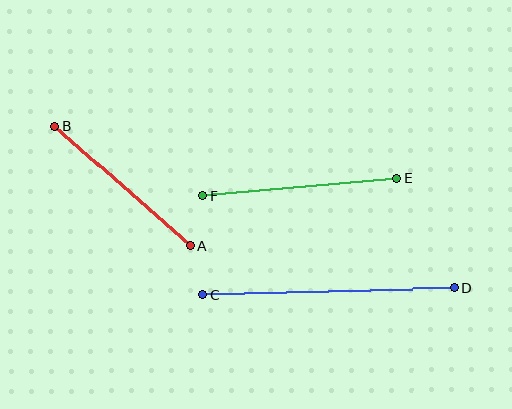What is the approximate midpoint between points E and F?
The midpoint is at approximately (300, 187) pixels.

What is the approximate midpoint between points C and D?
The midpoint is at approximately (329, 292) pixels.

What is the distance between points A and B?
The distance is approximately 181 pixels.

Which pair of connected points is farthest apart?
Points C and D are farthest apart.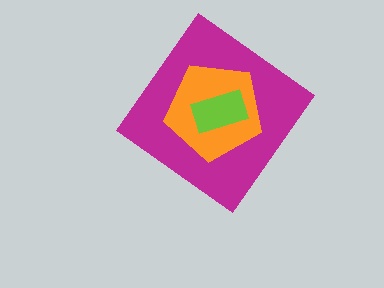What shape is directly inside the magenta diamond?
The orange pentagon.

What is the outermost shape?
The magenta diamond.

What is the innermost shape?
The lime rectangle.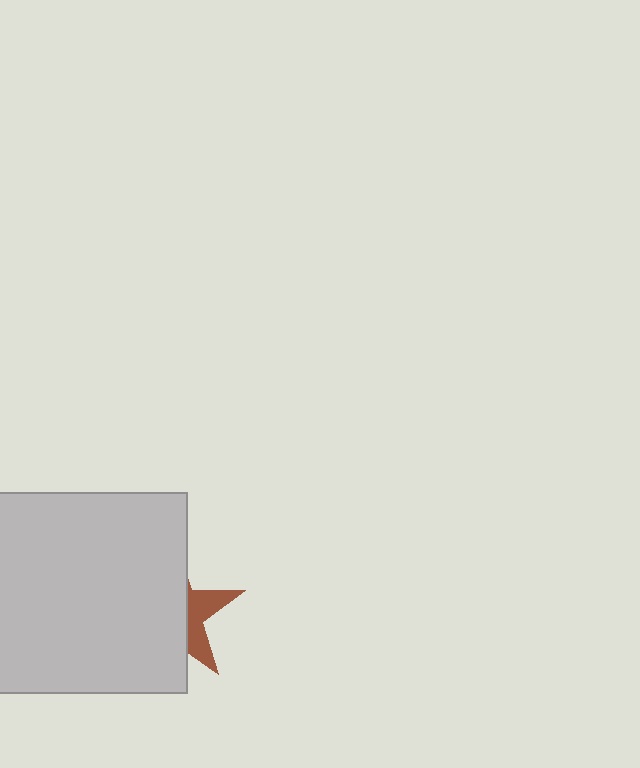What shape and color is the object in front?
The object in front is a light gray rectangle.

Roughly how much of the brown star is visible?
A small part of it is visible (roughly 32%).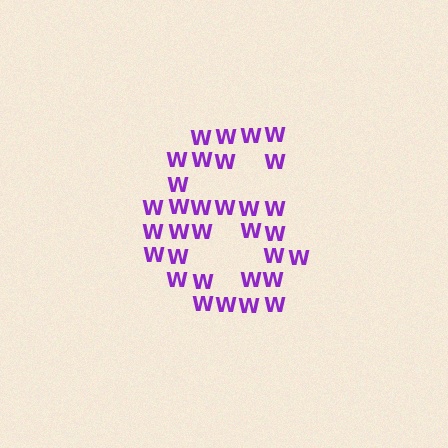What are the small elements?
The small elements are letter W's.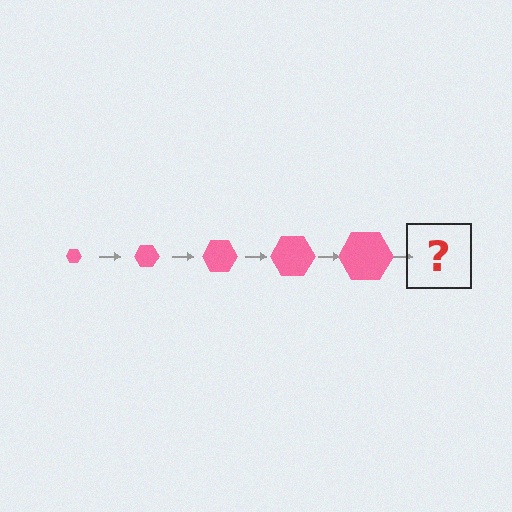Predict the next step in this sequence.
The next step is a pink hexagon, larger than the previous one.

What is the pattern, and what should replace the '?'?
The pattern is that the hexagon gets progressively larger each step. The '?' should be a pink hexagon, larger than the previous one.